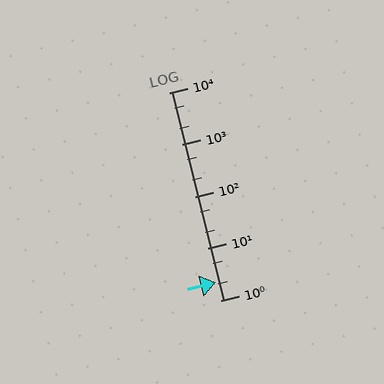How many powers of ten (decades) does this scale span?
The scale spans 4 decades, from 1 to 10000.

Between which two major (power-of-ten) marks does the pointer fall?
The pointer is between 1 and 10.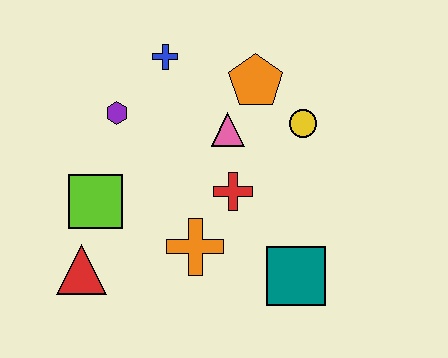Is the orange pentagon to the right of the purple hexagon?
Yes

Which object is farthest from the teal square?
The blue cross is farthest from the teal square.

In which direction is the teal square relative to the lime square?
The teal square is to the right of the lime square.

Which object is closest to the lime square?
The red triangle is closest to the lime square.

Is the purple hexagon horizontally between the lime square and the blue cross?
Yes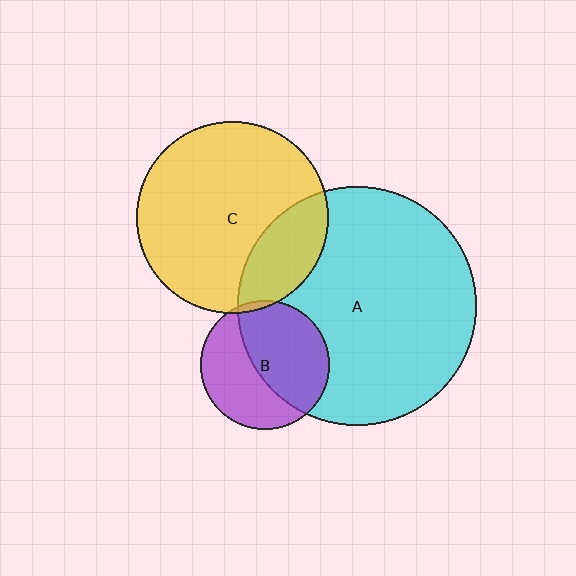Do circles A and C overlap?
Yes.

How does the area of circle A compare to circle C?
Approximately 1.6 times.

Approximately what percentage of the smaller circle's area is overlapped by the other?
Approximately 20%.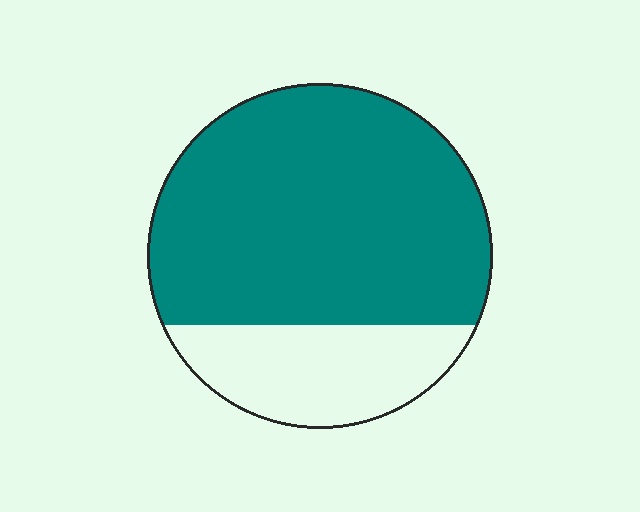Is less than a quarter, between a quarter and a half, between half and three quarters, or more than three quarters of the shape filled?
Between half and three quarters.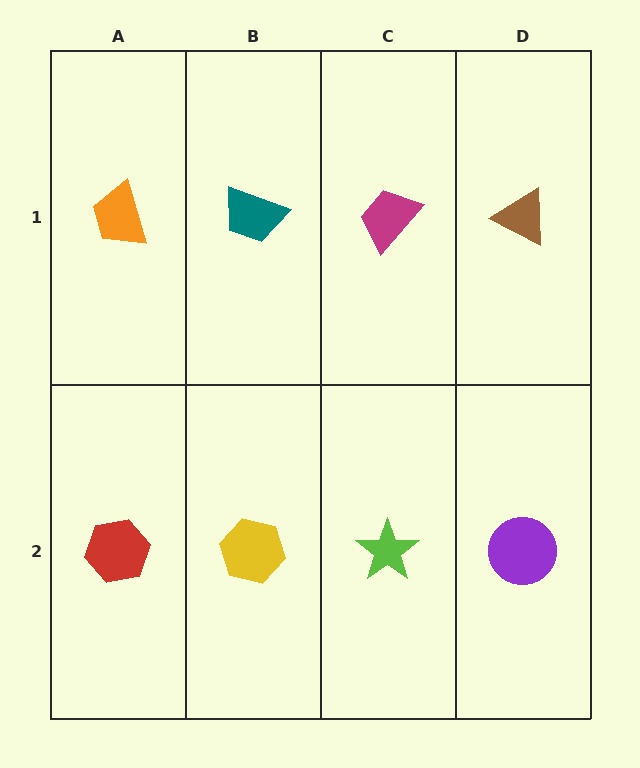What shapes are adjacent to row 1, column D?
A purple circle (row 2, column D), a magenta trapezoid (row 1, column C).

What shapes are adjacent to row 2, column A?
An orange trapezoid (row 1, column A), a yellow hexagon (row 2, column B).